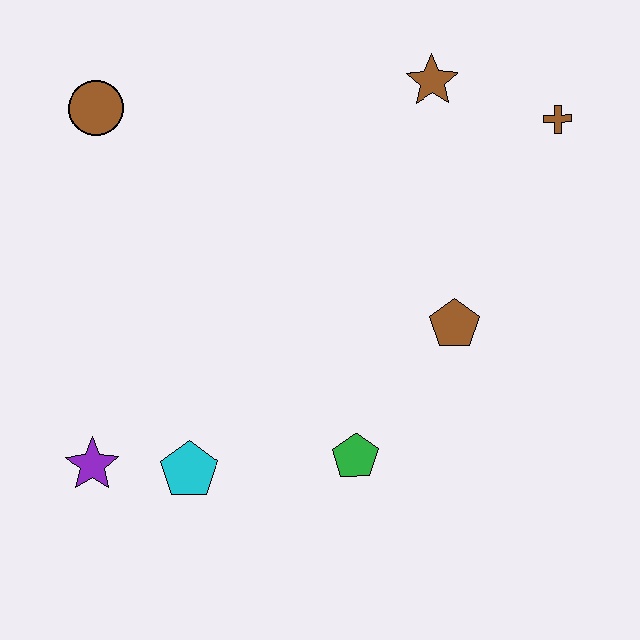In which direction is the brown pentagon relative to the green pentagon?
The brown pentagon is above the green pentagon.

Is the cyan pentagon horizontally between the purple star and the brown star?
Yes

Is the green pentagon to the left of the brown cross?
Yes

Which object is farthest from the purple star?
The brown cross is farthest from the purple star.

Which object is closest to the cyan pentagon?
The purple star is closest to the cyan pentagon.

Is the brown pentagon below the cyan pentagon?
No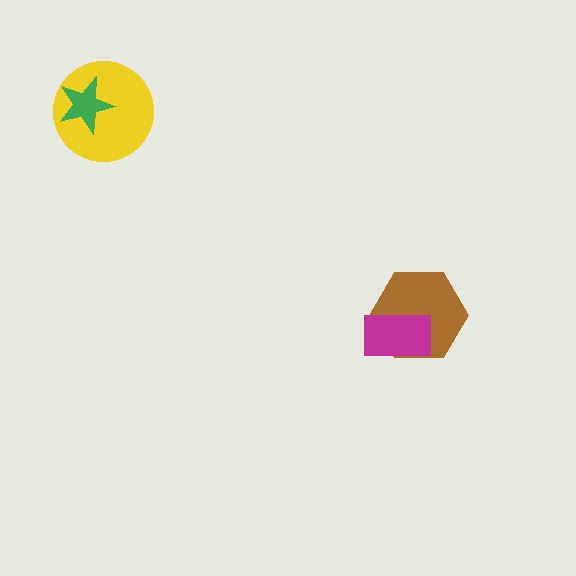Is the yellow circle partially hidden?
Yes, it is partially covered by another shape.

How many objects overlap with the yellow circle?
1 object overlaps with the yellow circle.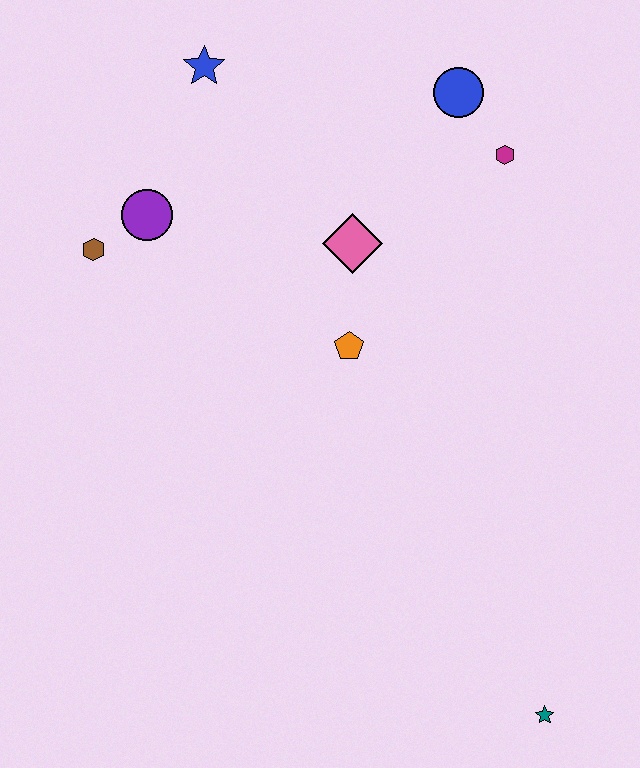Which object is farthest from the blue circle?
The teal star is farthest from the blue circle.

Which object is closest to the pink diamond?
The orange pentagon is closest to the pink diamond.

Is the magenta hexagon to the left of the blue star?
No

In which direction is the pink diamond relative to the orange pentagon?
The pink diamond is above the orange pentagon.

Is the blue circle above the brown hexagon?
Yes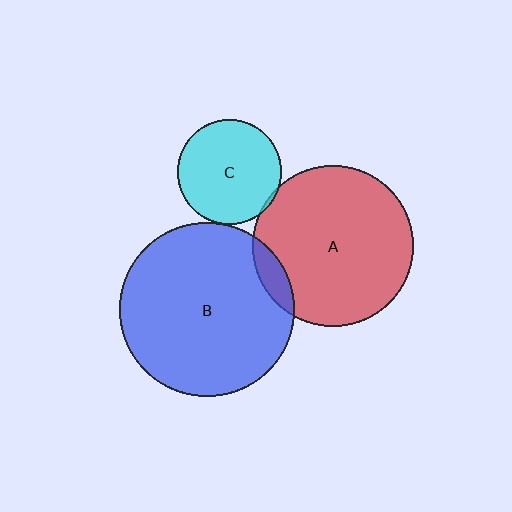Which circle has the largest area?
Circle B (blue).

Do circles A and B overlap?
Yes.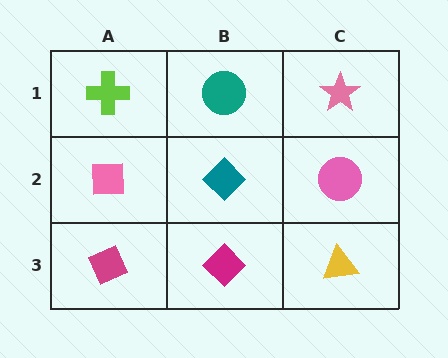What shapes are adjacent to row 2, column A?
A lime cross (row 1, column A), a magenta diamond (row 3, column A), a teal diamond (row 2, column B).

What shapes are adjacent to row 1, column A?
A pink square (row 2, column A), a teal circle (row 1, column B).